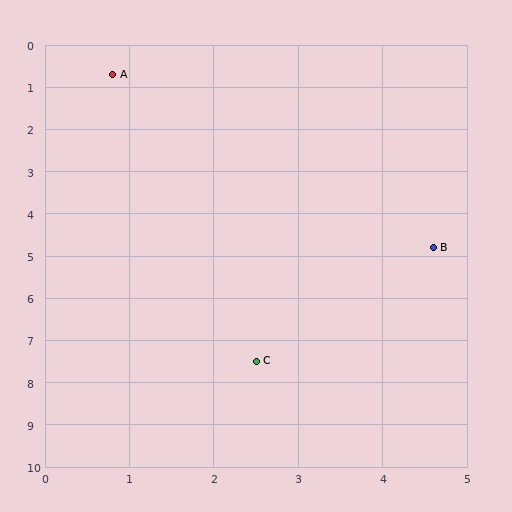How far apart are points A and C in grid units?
Points A and C are about 7.0 grid units apart.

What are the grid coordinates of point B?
Point B is at approximately (4.6, 4.8).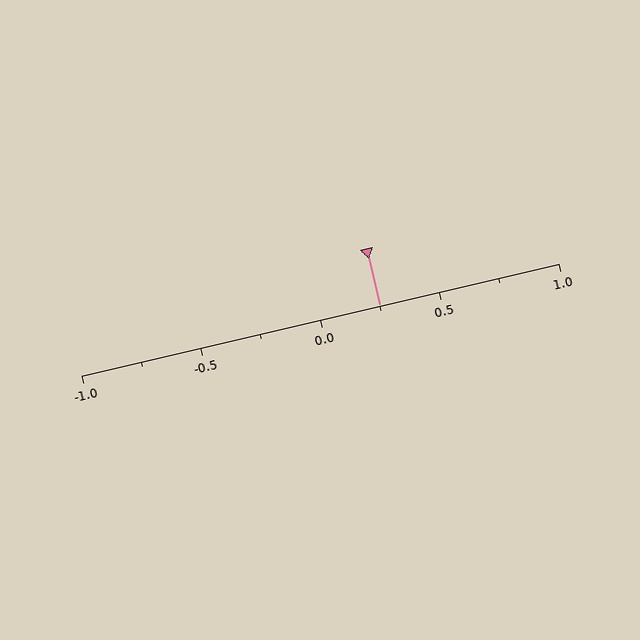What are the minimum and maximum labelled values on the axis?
The axis runs from -1.0 to 1.0.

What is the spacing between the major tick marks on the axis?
The major ticks are spaced 0.5 apart.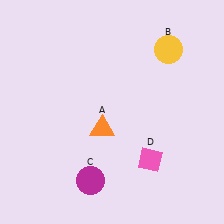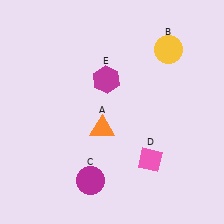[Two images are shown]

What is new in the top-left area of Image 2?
A magenta hexagon (E) was added in the top-left area of Image 2.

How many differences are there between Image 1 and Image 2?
There is 1 difference between the two images.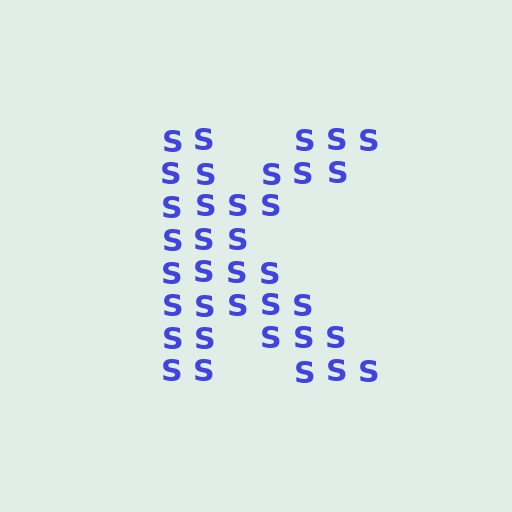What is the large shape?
The large shape is the letter K.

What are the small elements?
The small elements are letter S's.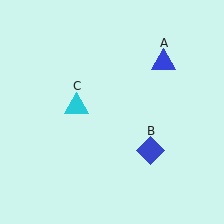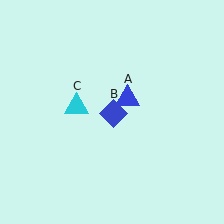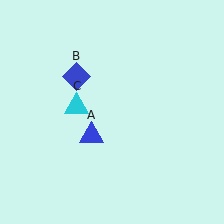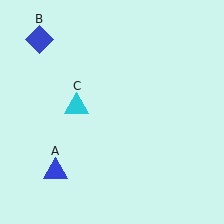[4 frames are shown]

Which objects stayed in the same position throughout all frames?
Cyan triangle (object C) remained stationary.